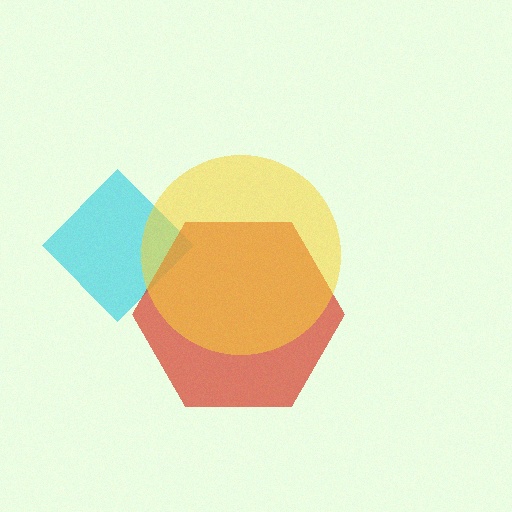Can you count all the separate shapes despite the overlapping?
Yes, there are 3 separate shapes.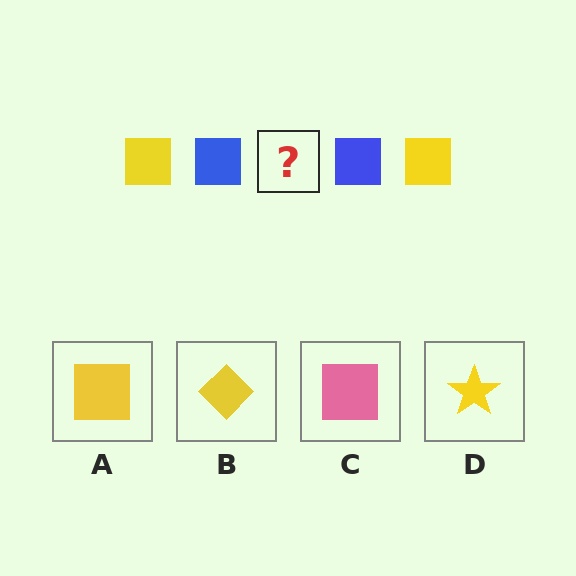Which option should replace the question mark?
Option A.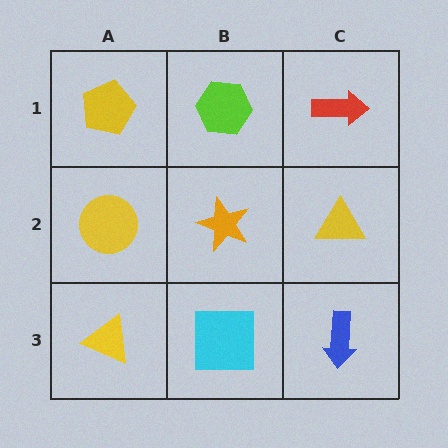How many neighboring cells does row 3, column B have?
3.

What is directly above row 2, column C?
A red arrow.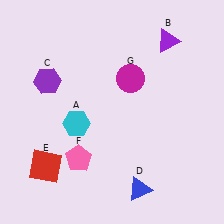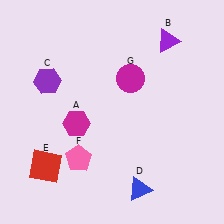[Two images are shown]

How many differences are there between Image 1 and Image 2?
There is 1 difference between the two images.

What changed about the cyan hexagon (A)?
In Image 1, A is cyan. In Image 2, it changed to magenta.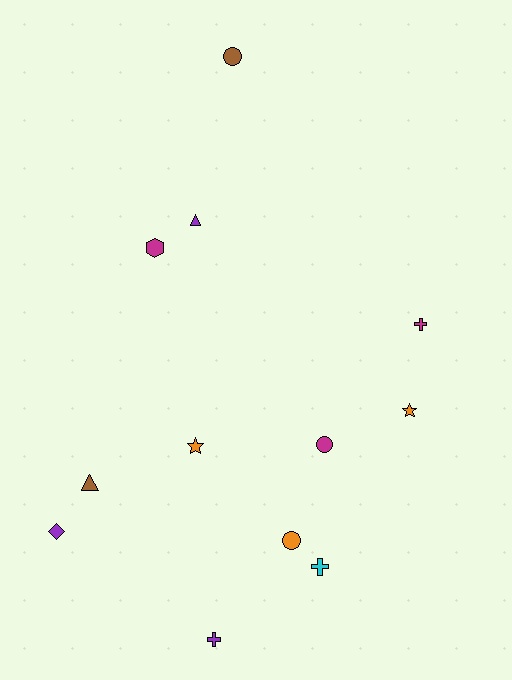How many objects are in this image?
There are 12 objects.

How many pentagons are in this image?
There are no pentagons.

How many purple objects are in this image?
There are 3 purple objects.